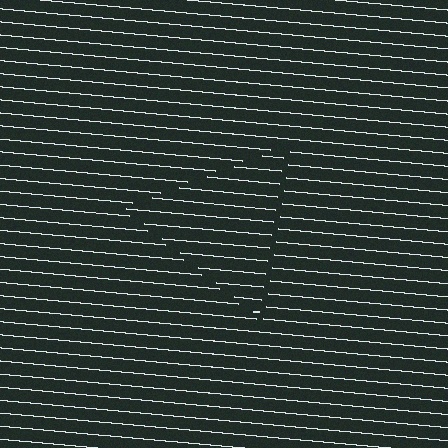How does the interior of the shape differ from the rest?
The interior of the shape contains the same grating, shifted by half a period — the contour is defined by the phase discontinuity where line-ends from the inner and outer gratings abut.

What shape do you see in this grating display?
An illusory triangle. The interior of the shape contains the same grating, shifted by half a period — the contour is defined by the phase discontinuity where line-ends from the inner and outer gratings abut.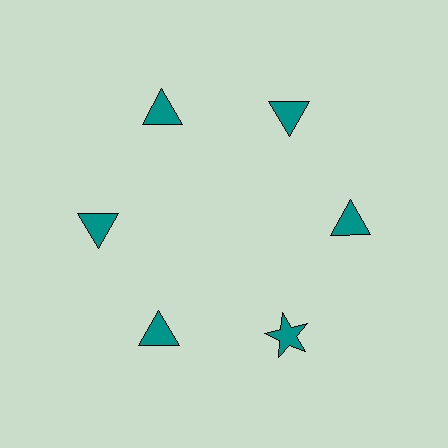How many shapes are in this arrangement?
There are 6 shapes arranged in a ring pattern.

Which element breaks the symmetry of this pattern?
The teal star at roughly the 5 o'clock position breaks the symmetry. All other shapes are teal triangles.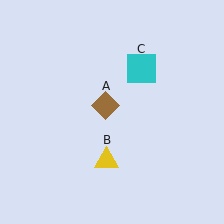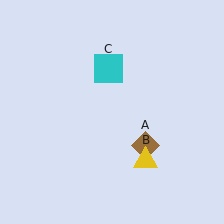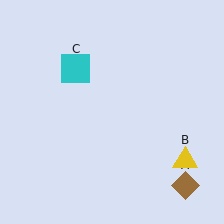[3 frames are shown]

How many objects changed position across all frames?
3 objects changed position: brown diamond (object A), yellow triangle (object B), cyan square (object C).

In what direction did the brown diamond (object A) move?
The brown diamond (object A) moved down and to the right.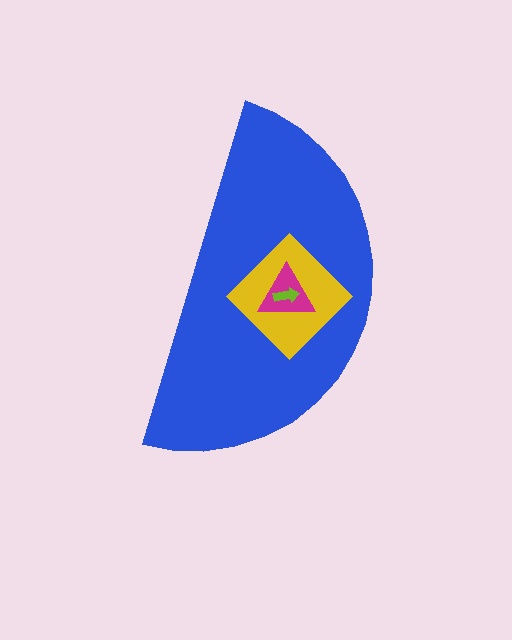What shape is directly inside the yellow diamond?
The magenta triangle.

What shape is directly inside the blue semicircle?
The yellow diamond.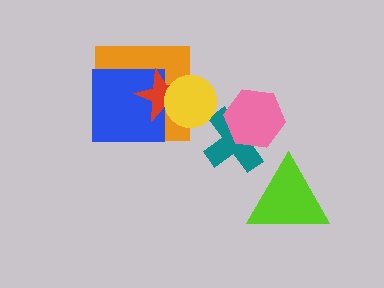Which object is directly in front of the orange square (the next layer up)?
The blue square is directly in front of the orange square.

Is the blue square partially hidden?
Yes, it is partially covered by another shape.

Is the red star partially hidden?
Yes, it is partially covered by another shape.